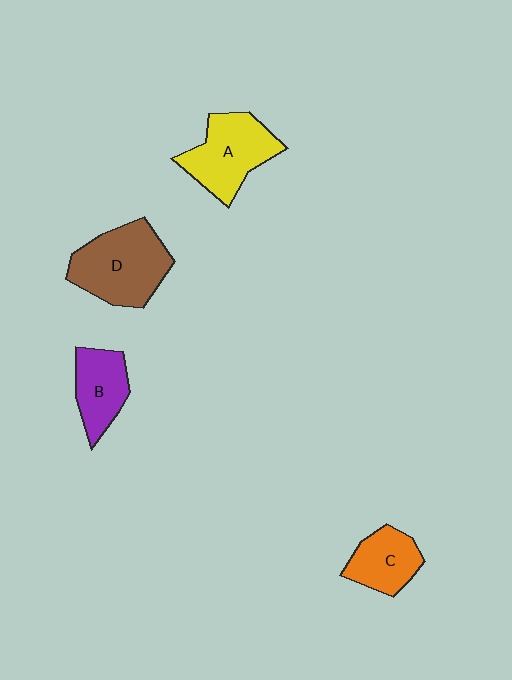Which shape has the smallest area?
Shape C (orange).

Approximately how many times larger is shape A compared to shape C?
Approximately 1.5 times.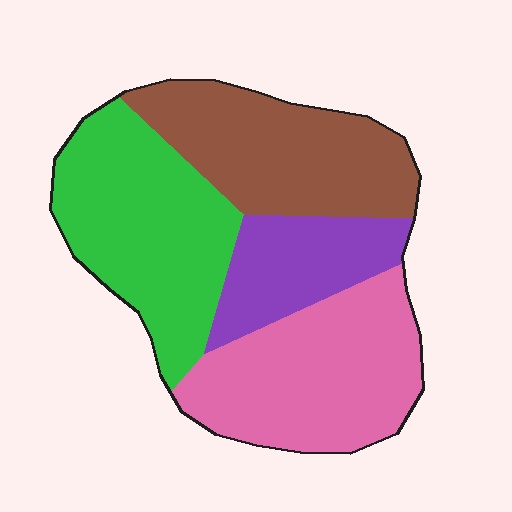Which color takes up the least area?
Purple, at roughly 15%.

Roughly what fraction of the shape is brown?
Brown covers around 25% of the shape.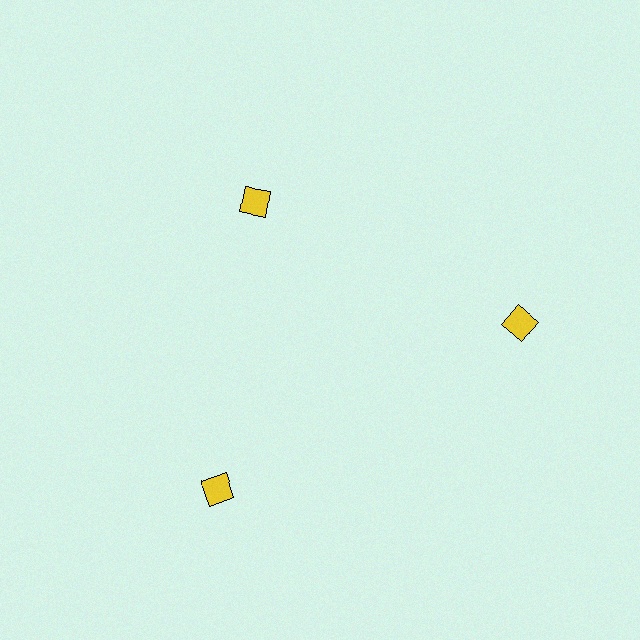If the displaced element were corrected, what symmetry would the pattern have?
It would have 3-fold rotational symmetry — the pattern would map onto itself every 120 degrees.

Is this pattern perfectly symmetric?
No. The 3 yellow squares are arranged in a ring, but one element near the 11 o'clock position is pulled inward toward the center, breaking the 3-fold rotational symmetry.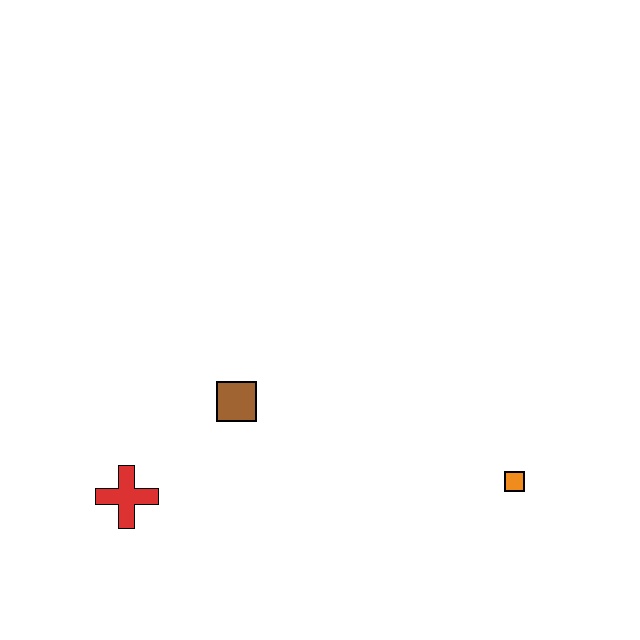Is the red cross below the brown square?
Yes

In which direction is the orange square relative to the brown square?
The orange square is to the right of the brown square.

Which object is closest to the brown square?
The red cross is closest to the brown square.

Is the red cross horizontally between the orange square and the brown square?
No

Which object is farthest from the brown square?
The orange square is farthest from the brown square.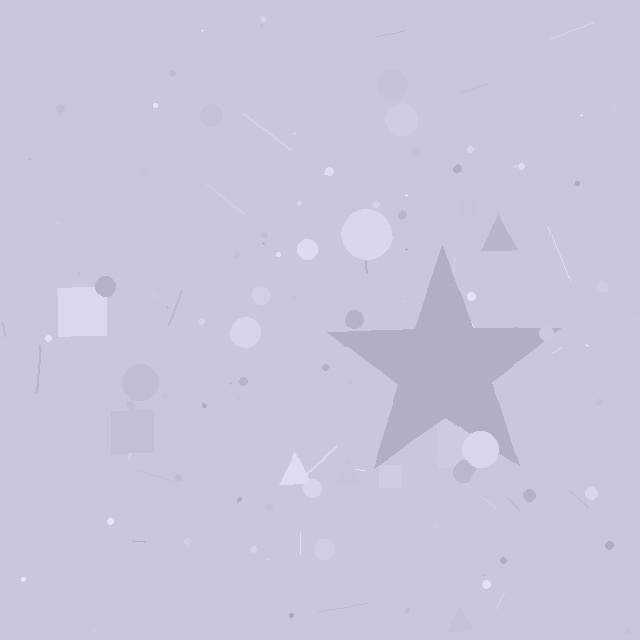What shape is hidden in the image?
A star is hidden in the image.